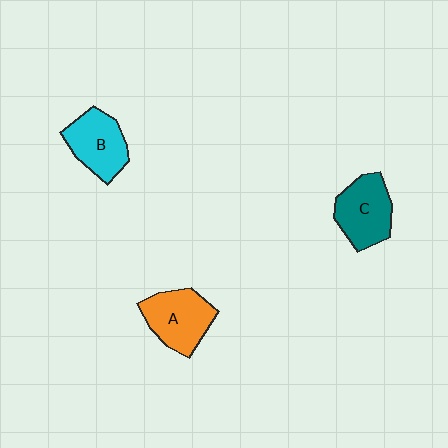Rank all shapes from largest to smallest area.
From largest to smallest: A (orange), C (teal), B (cyan).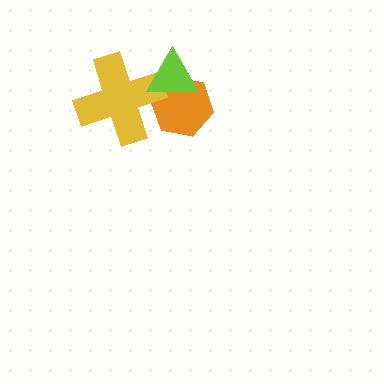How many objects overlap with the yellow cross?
2 objects overlap with the yellow cross.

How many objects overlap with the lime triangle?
2 objects overlap with the lime triangle.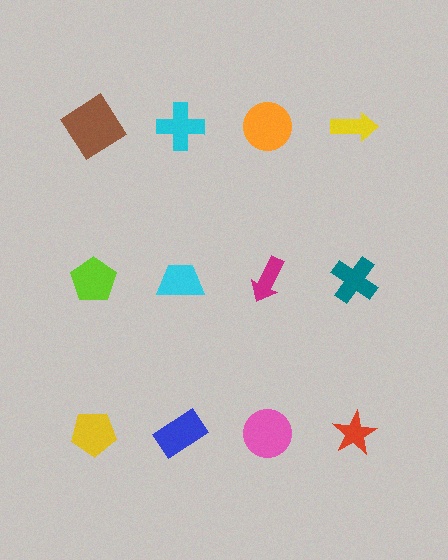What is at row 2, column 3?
A magenta arrow.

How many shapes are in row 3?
4 shapes.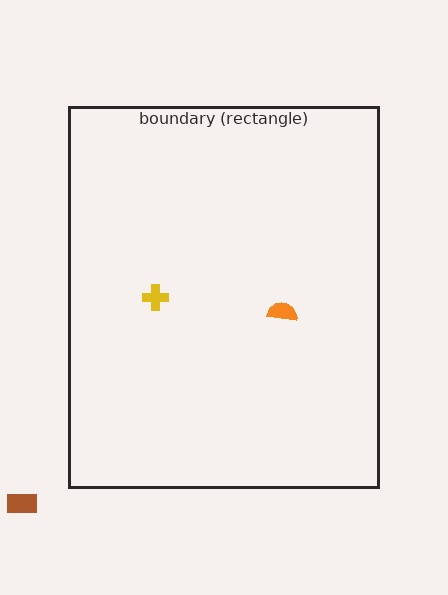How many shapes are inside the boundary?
2 inside, 1 outside.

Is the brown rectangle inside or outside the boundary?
Outside.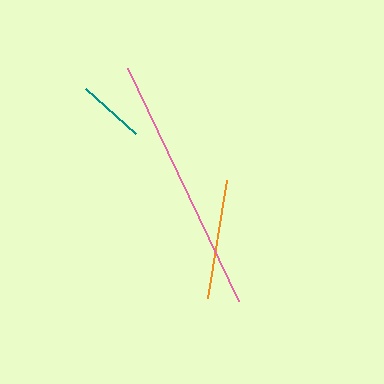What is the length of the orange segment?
The orange segment is approximately 119 pixels long.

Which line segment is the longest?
The pink line is the longest at approximately 258 pixels.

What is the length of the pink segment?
The pink segment is approximately 258 pixels long.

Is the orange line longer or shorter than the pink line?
The pink line is longer than the orange line.